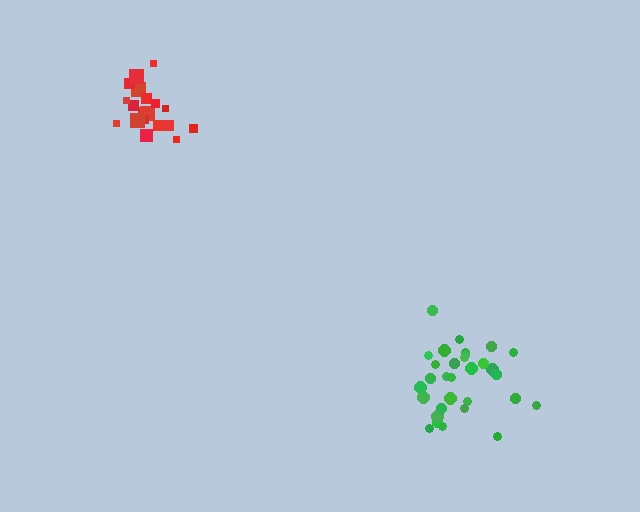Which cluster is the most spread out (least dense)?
Green.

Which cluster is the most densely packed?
Red.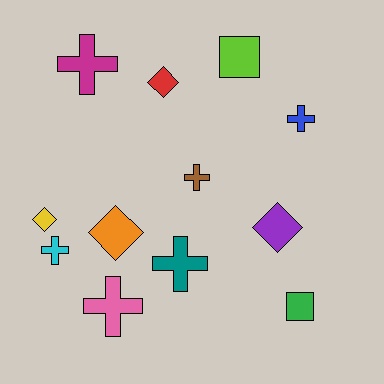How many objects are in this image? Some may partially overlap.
There are 12 objects.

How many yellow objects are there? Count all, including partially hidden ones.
There is 1 yellow object.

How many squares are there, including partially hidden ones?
There are 2 squares.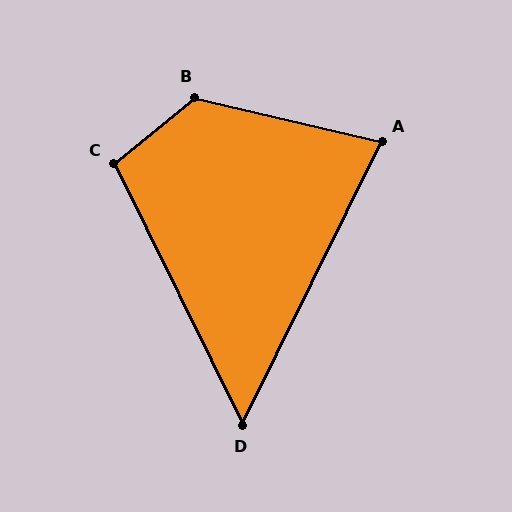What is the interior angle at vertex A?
Approximately 77 degrees (acute).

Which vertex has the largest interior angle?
B, at approximately 128 degrees.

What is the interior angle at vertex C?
Approximately 103 degrees (obtuse).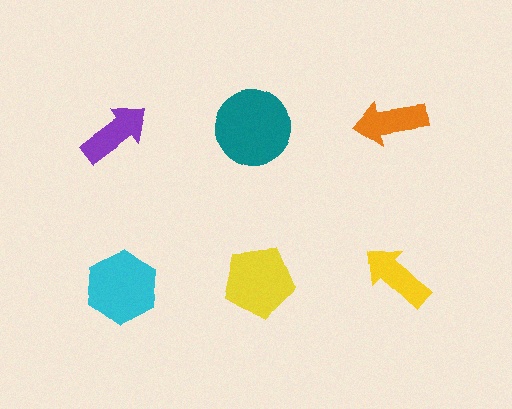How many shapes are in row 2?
3 shapes.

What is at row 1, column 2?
A teal circle.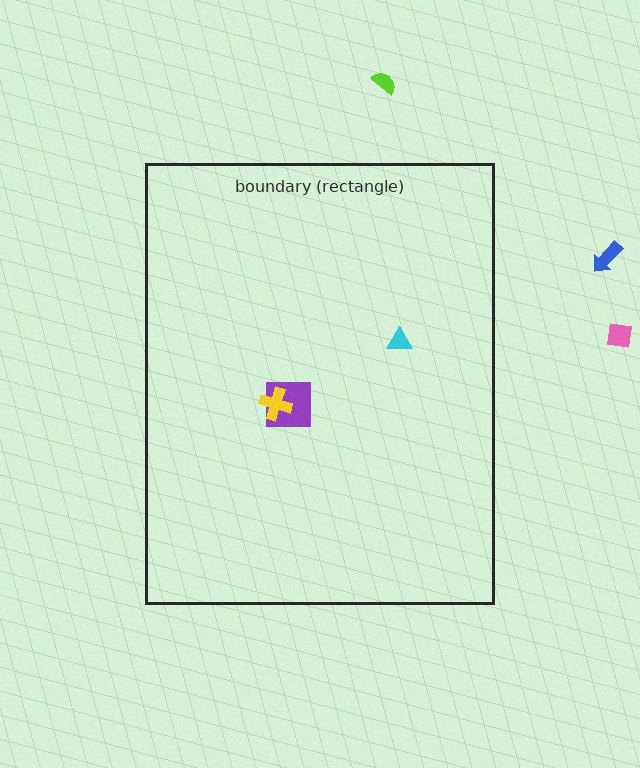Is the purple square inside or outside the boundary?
Inside.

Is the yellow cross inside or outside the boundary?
Inside.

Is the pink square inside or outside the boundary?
Outside.